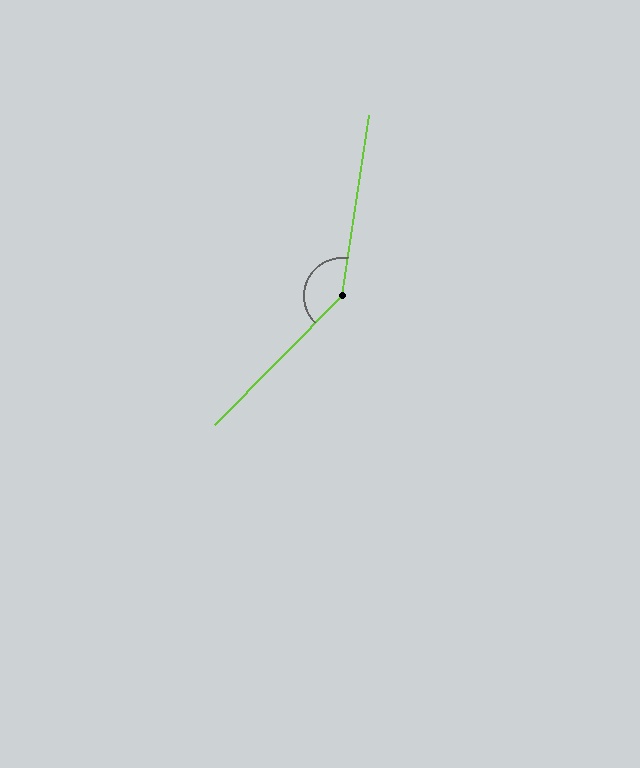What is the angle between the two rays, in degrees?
Approximately 144 degrees.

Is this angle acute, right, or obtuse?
It is obtuse.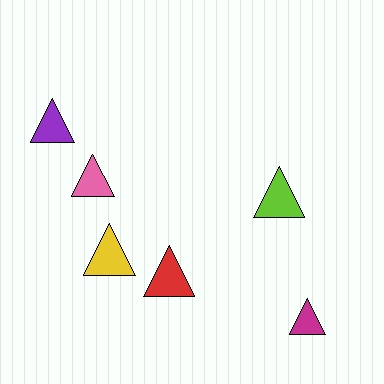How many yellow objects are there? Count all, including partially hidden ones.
There is 1 yellow object.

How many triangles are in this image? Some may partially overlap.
There are 6 triangles.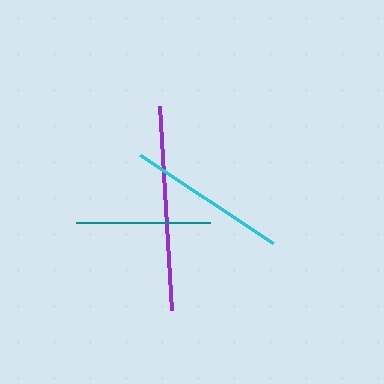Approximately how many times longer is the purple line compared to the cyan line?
The purple line is approximately 1.3 times the length of the cyan line.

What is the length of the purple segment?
The purple segment is approximately 205 pixels long.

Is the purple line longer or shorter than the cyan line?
The purple line is longer than the cyan line.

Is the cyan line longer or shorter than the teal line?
The cyan line is longer than the teal line.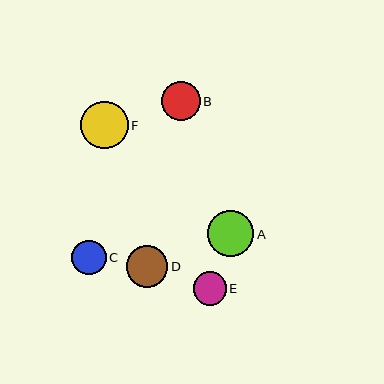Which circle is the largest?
Circle F is the largest with a size of approximately 47 pixels.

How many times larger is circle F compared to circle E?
Circle F is approximately 1.4 times the size of circle E.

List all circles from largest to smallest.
From largest to smallest: F, A, D, B, C, E.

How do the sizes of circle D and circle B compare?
Circle D and circle B are approximately the same size.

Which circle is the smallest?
Circle E is the smallest with a size of approximately 33 pixels.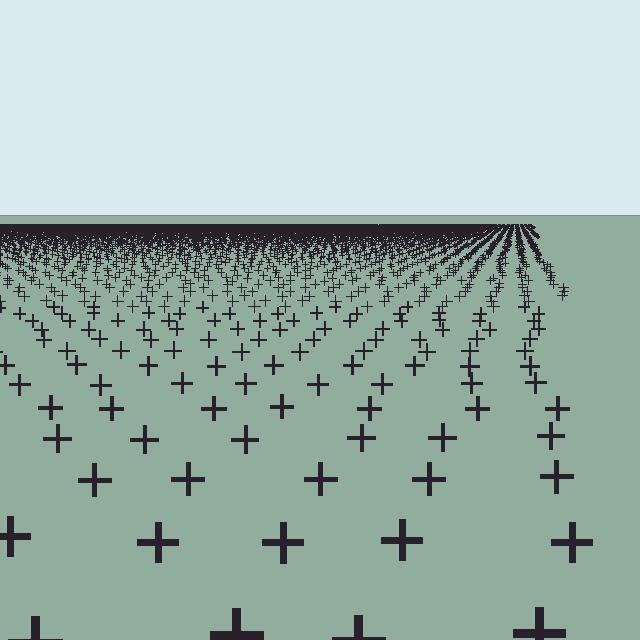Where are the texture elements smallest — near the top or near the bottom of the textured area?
Near the top.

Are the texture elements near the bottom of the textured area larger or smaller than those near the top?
Larger. Near the bottom, elements are closer to the viewer and appear at a bigger on-screen size.